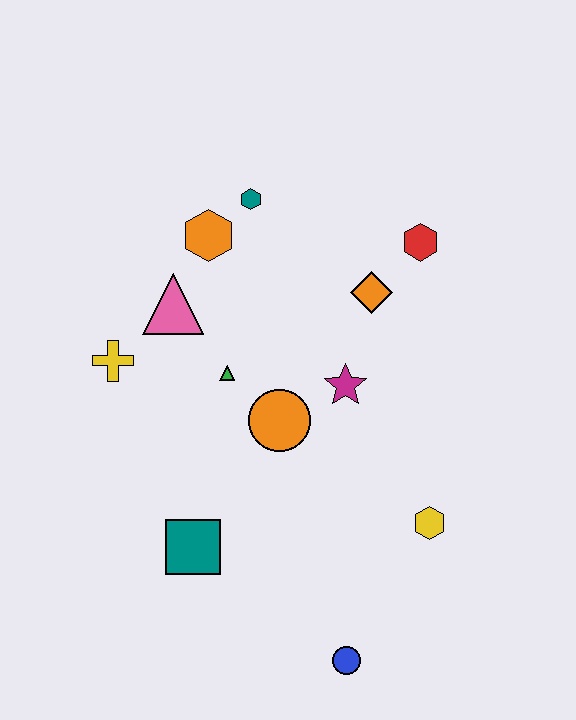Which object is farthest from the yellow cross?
The blue circle is farthest from the yellow cross.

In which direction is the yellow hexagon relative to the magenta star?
The yellow hexagon is below the magenta star.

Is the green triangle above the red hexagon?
No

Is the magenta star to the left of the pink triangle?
No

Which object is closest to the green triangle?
The orange circle is closest to the green triangle.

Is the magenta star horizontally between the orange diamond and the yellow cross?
Yes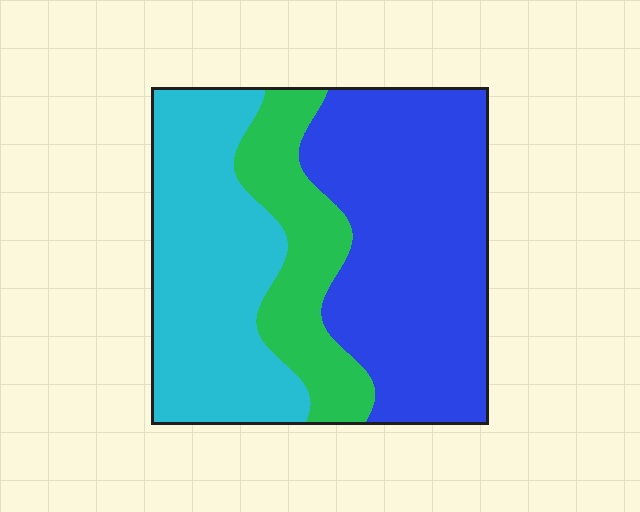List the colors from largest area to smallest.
From largest to smallest: blue, cyan, green.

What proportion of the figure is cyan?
Cyan covers about 35% of the figure.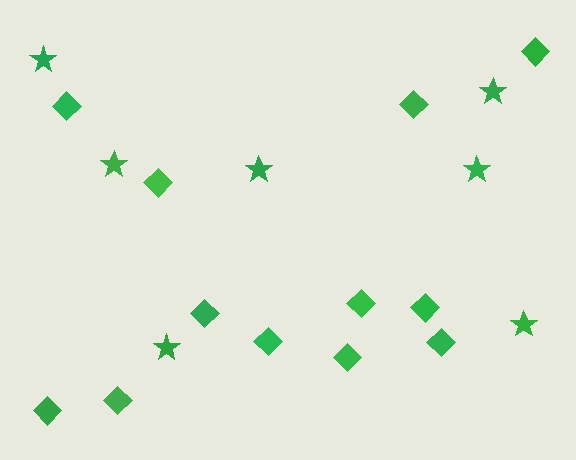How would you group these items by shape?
There are 2 groups: one group of diamonds (12) and one group of stars (7).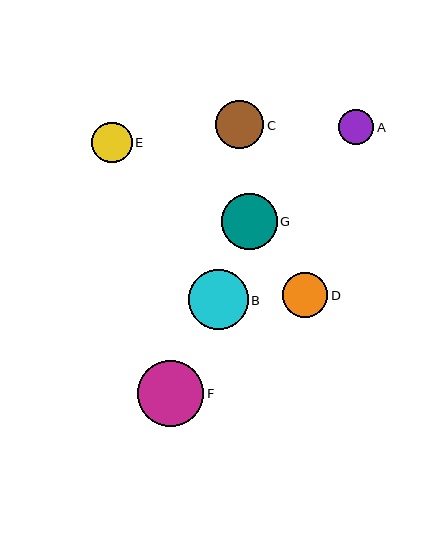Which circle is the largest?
Circle F is the largest with a size of approximately 66 pixels.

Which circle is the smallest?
Circle A is the smallest with a size of approximately 35 pixels.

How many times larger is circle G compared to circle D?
Circle G is approximately 1.2 times the size of circle D.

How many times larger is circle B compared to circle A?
Circle B is approximately 1.7 times the size of circle A.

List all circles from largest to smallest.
From largest to smallest: F, B, G, C, D, E, A.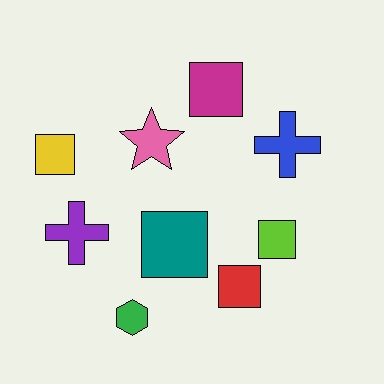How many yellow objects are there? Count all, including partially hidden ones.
There is 1 yellow object.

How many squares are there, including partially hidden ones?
There are 5 squares.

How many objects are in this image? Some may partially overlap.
There are 9 objects.